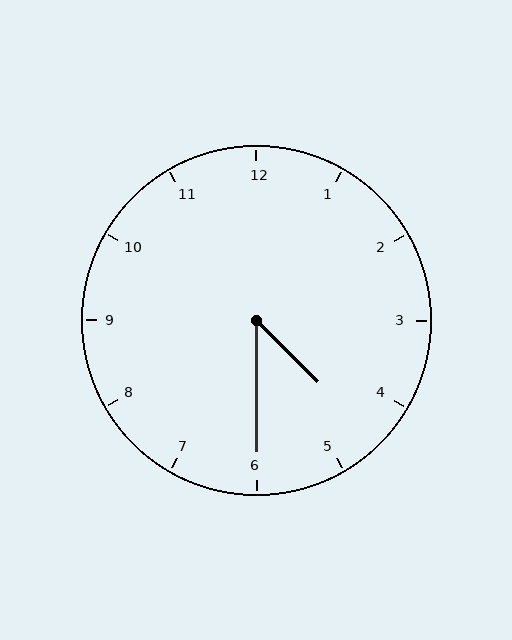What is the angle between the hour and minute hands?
Approximately 45 degrees.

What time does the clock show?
4:30.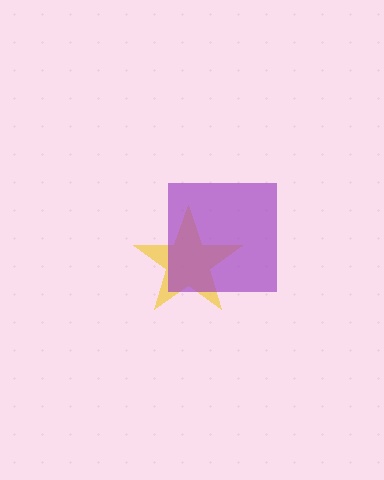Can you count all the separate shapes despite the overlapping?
Yes, there are 2 separate shapes.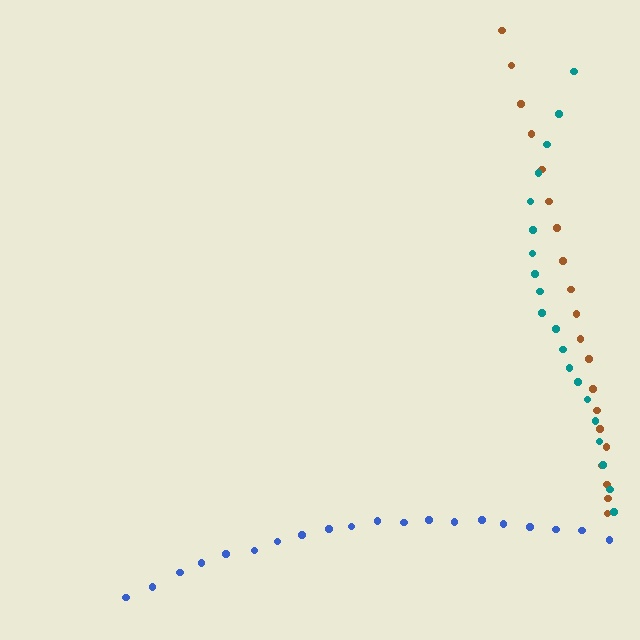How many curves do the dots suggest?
There are 3 distinct paths.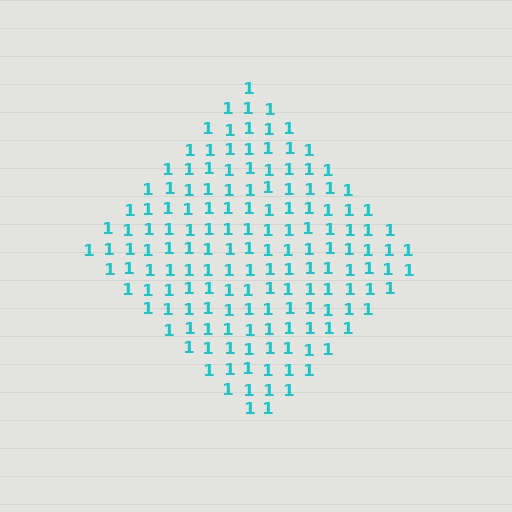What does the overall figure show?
The overall figure shows a diamond.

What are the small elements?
The small elements are digit 1's.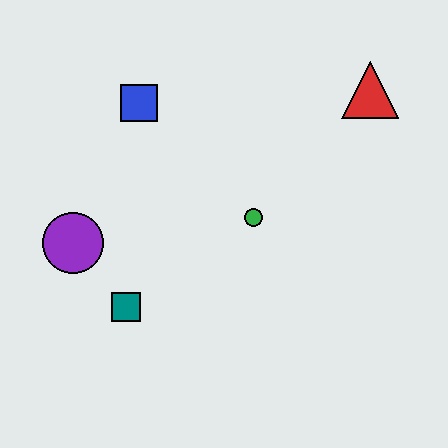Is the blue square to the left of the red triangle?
Yes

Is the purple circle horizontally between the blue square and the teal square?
No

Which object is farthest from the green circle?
The purple circle is farthest from the green circle.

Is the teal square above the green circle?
No